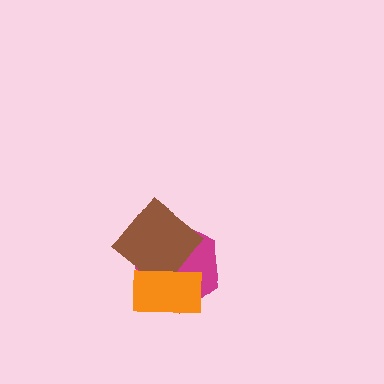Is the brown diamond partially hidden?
Yes, it is partially covered by another shape.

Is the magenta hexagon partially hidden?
Yes, it is partially covered by another shape.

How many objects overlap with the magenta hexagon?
2 objects overlap with the magenta hexagon.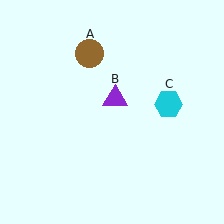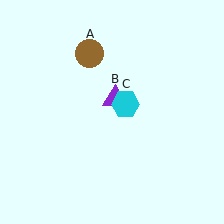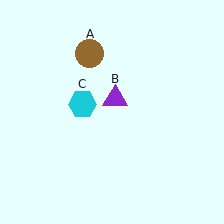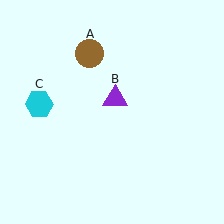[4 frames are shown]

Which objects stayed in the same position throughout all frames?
Brown circle (object A) and purple triangle (object B) remained stationary.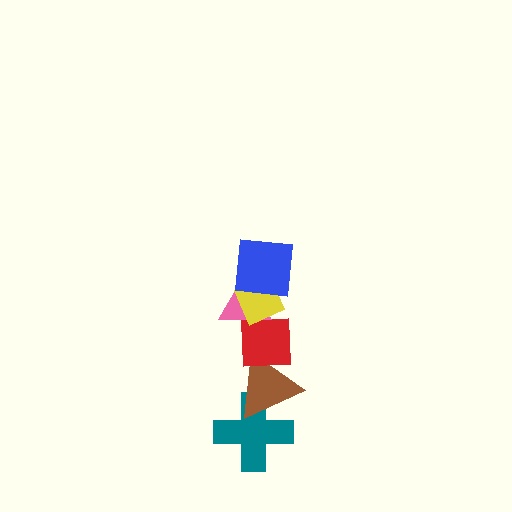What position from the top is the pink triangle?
The pink triangle is 3rd from the top.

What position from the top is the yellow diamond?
The yellow diamond is 2nd from the top.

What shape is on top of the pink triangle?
The yellow diamond is on top of the pink triangle.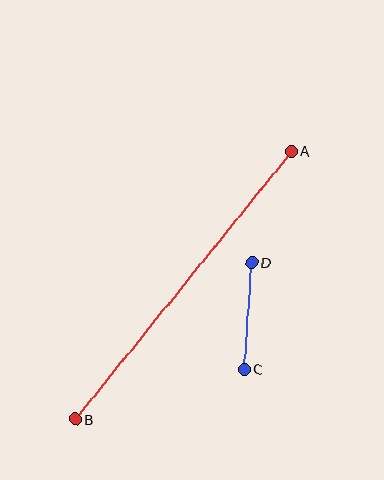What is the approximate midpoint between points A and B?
The midpoint is at approximately (183, 285) pixels.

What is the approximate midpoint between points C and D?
The midpoint is at approximately (248, 316) pixels.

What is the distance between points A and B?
The distance is approximately 344 pixels.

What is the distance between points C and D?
The distance is approximately 107 pixels.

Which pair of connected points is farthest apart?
Points A and B are farthest apart.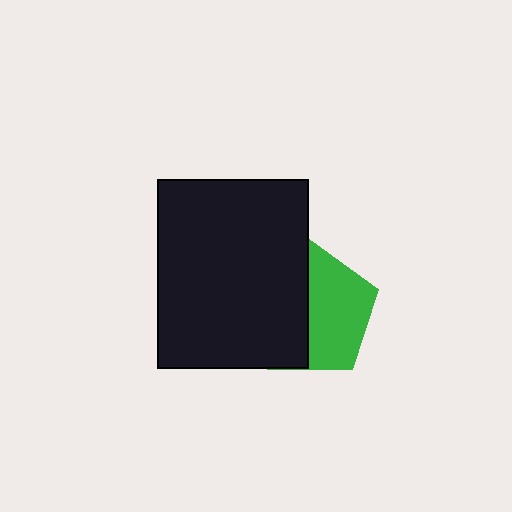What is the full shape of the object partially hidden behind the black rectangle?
The partially hidden object is a green pentagon.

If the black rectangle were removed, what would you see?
You would see the complete green pentagon.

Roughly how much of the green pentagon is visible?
About half of it is visible (roughly 50%).